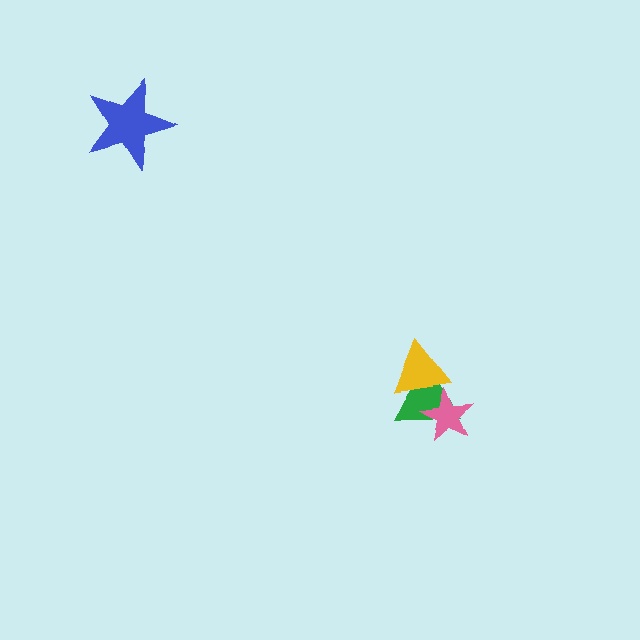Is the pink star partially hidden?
Yes, it is partially covered by another shape.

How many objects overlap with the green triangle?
2 objects overlap with the green triangle.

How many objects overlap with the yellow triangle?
2 objects overlap with the yellow triangle.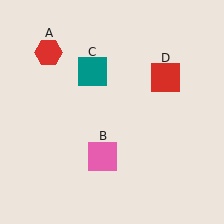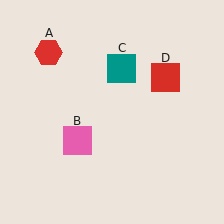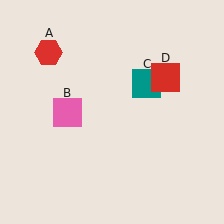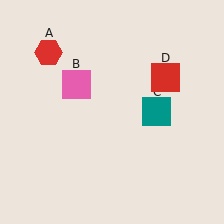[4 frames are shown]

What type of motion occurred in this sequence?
The pink square (object B), teal square (object C) rotated clockwise around the center of the scene.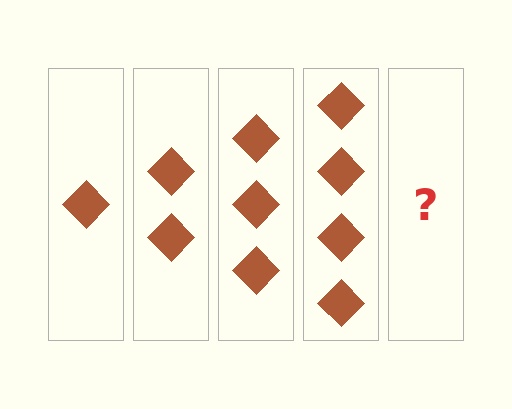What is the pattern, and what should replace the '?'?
The pattern is that each step adds one more diamond. The '?' should be 5 diamonds.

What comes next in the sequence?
The next element should be 5 diamonds.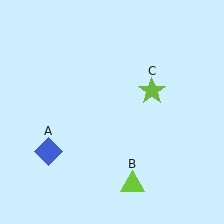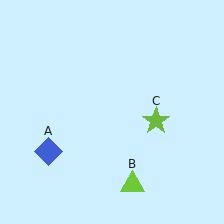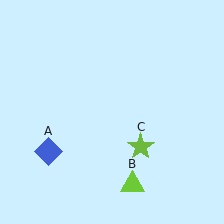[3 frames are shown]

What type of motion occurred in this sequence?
The lime star (object C) rotated clockwise around the center of the scene.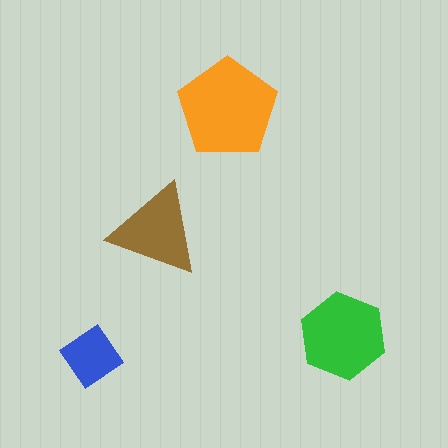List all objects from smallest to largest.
The blue diamond, the brown triangle, the green hexagon, the orange pentagon.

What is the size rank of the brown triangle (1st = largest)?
3rd.